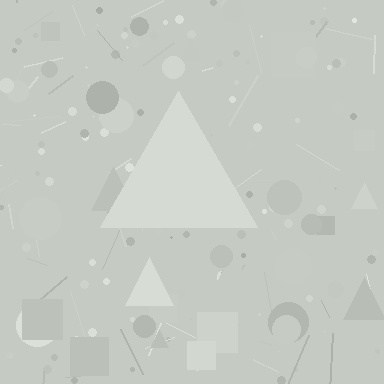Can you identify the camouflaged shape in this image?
The camouflaged shape is a triangle.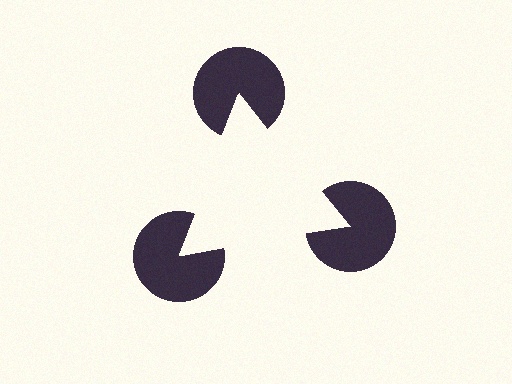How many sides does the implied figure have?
3 sides.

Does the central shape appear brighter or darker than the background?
It typically appears slightly brighter than the background, even though no actual brightness change is drawn.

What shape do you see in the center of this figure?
An illusory triangle — its edges are inferred from the aligned wedge cuts in the pac-man discs, not physically drawn.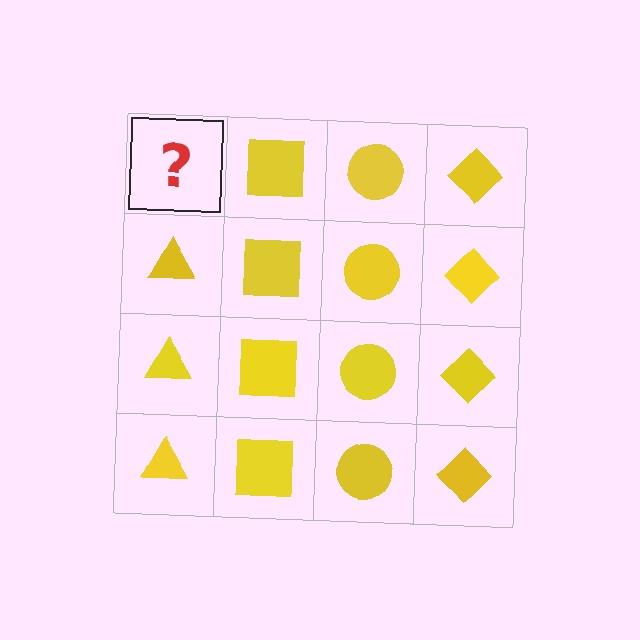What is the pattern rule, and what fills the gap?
The rule is that each column has a consistent shape. The gap should be filled with a yellow triangle.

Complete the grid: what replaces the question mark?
The question mark should be replaced with a yellow triangle.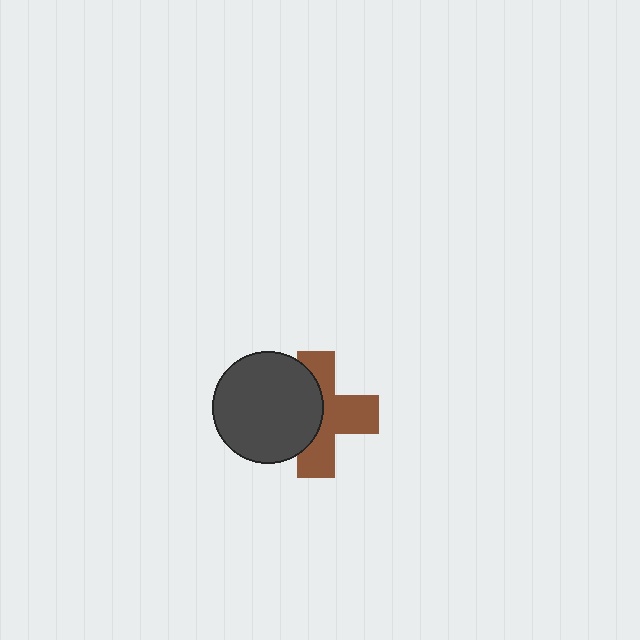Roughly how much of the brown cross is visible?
About half of it is visible (roughly 58%).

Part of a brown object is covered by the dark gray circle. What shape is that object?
It is a cross.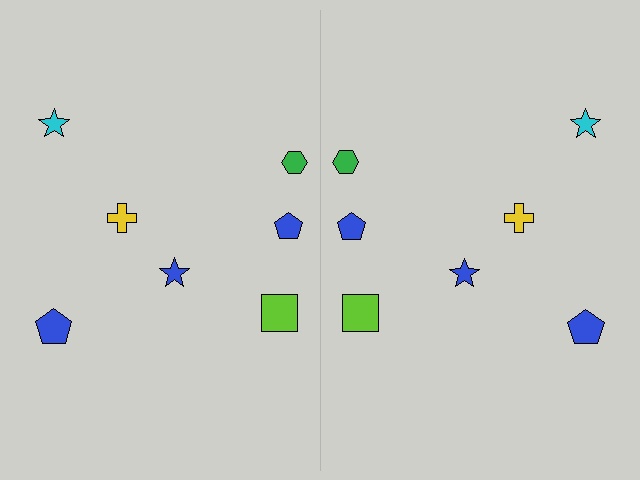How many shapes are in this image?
There are 14 shapes in this image.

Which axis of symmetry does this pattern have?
The pattern has a vertical axis of symmetry running through the center of the image.